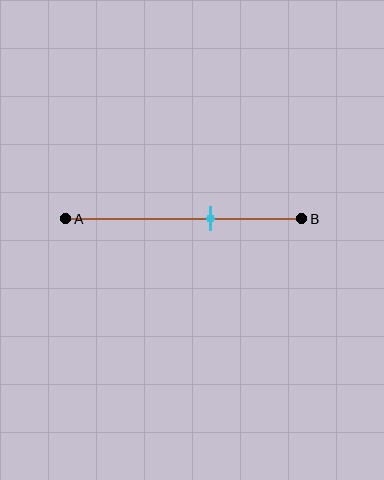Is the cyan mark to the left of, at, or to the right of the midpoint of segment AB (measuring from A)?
The cyan mark is to the right of the midpoint of segment AB.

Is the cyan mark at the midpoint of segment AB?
No, the mark is at about 60% from A, not at the 50% midpoint.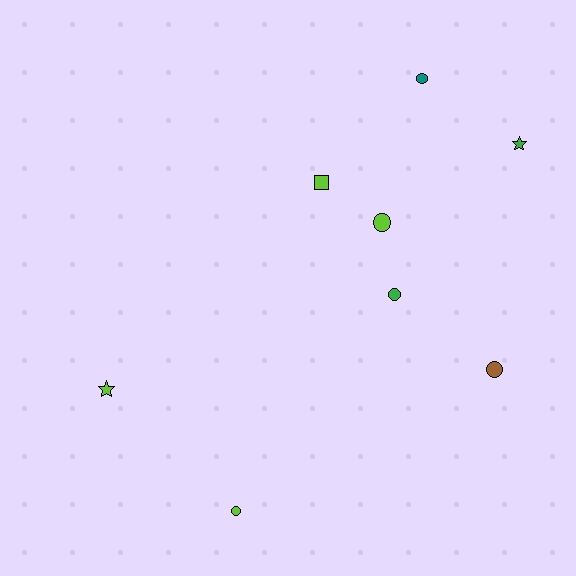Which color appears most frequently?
Lime, with 4 objects.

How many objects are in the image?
There are 8 objects.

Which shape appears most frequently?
Circle, with 5 objects.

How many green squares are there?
There are no green squares.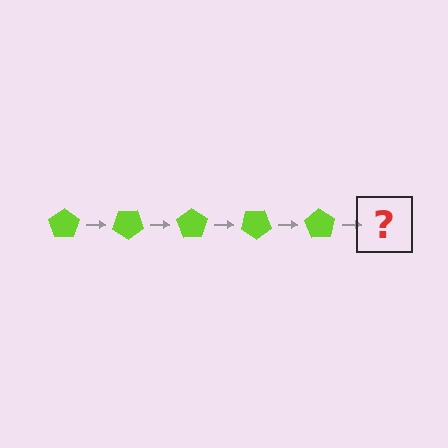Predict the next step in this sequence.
The next step is a lime pentagon rotated 175 degrees.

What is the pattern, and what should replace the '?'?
The pattern is that the pentagon rotates 35 degrees each step. The '?' should be a lime pentagon rotated 175 degrees.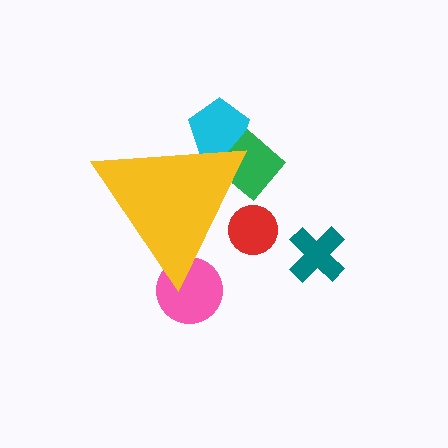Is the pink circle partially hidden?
Yes, the pink circle is partially hidden behind the yellow triangle.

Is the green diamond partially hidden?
Yes, the green diamond is partially hidden behind the yellow triangle.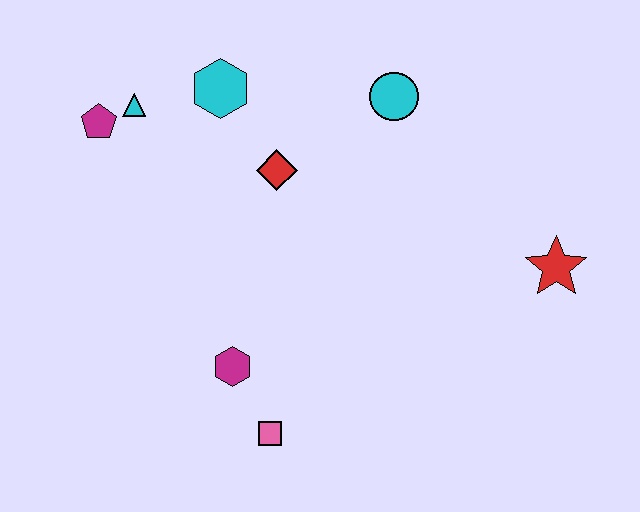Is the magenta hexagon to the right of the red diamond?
No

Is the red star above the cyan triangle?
No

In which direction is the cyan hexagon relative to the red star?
The cyan hexagon is to the left of the red star.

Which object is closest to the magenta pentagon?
The cyan triangle is closest to the magenta pentagon.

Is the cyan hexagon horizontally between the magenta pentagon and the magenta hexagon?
Yes